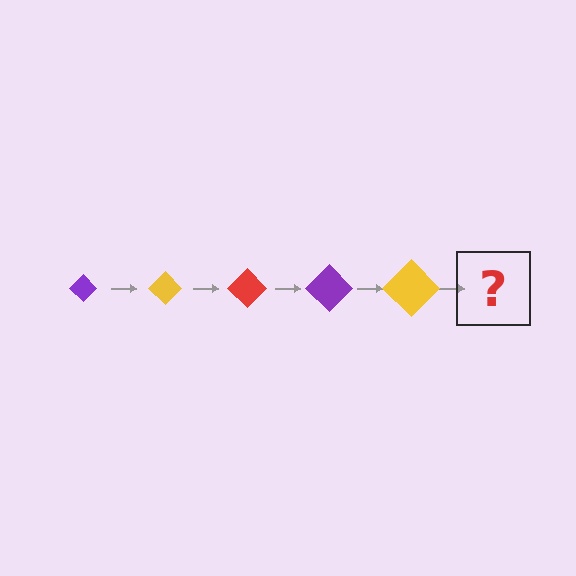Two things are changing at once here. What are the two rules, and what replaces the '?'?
The two rules are that the diamond grows larger each step and the color cycles through purple, yellow, and red. The '?' should be a red diamond, larger than the previous one.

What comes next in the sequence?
The next element should be a red diamond, larger than the previous one.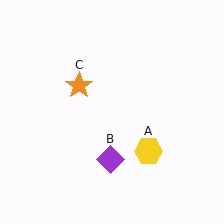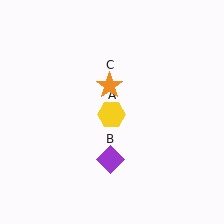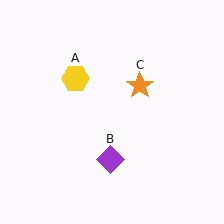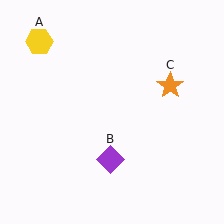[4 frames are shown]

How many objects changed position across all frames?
2 objects changed position: yellow hexagon (object A), orange star (object C).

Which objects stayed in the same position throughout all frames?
Purple diamond (object B) remained stationary.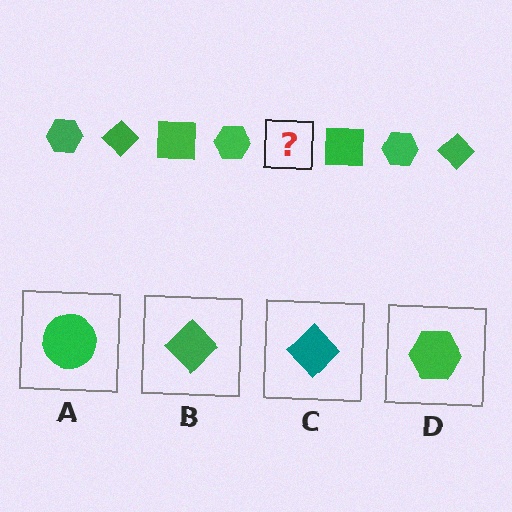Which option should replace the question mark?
Option B.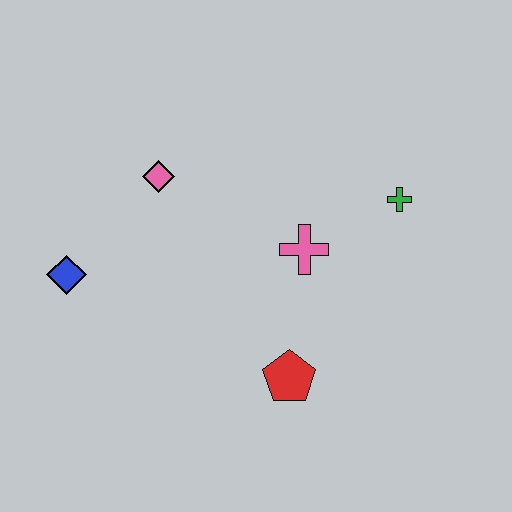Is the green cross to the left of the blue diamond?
No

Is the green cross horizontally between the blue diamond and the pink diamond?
No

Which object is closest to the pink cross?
The green cross is closest to the pink cross.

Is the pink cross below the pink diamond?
Yes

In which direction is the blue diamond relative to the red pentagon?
The blue diamond is to the left of the red pentagon.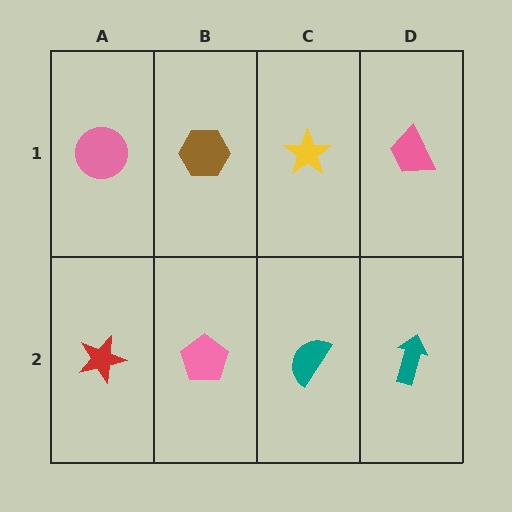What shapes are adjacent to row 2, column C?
A yellow star (row 1, column C), a pink pentagon (row 2, column B), a teal arrow (row 2, column D).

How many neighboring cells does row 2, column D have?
2.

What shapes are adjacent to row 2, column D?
A pink trapezoid (row 1, column D), a teal semicircle (row 2, column C).